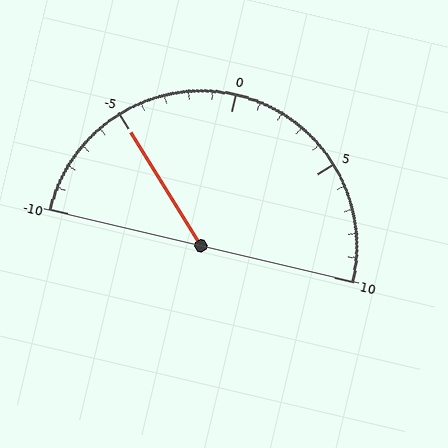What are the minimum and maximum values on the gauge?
The gauge ranges from -10 to 10.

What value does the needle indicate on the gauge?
The needle indicates approximately -5.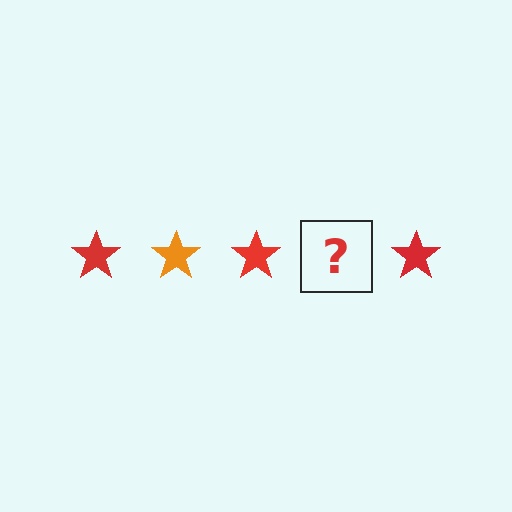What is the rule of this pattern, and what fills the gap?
The rule is that the pattern cycles through red, orange stars. The gap should be filled with an orange star.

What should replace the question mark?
The question mark should be replaced with an orange star.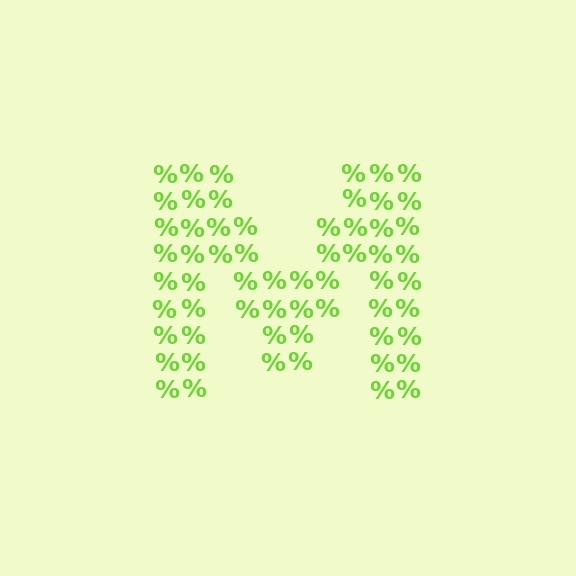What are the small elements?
The small elements are percent signs.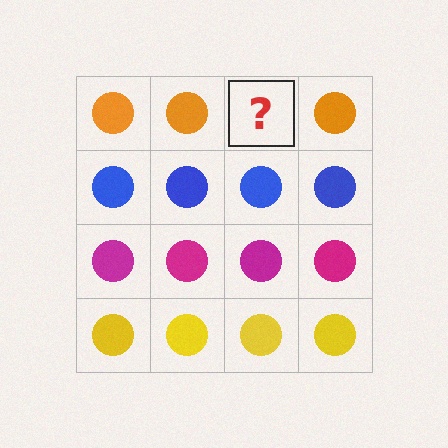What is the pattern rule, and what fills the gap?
The rule is that each row has a consistent color. The gap should be filled with an orange circle.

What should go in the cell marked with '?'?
The missing cell should contain an orange circle.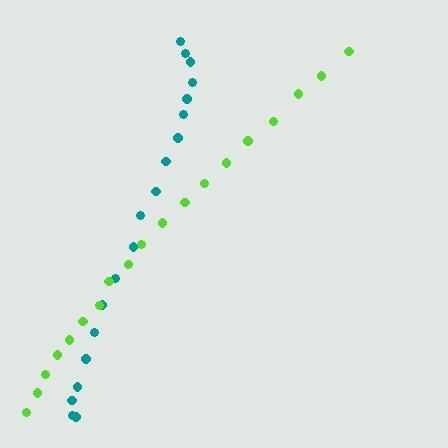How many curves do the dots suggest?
There are 2 distinct paths.